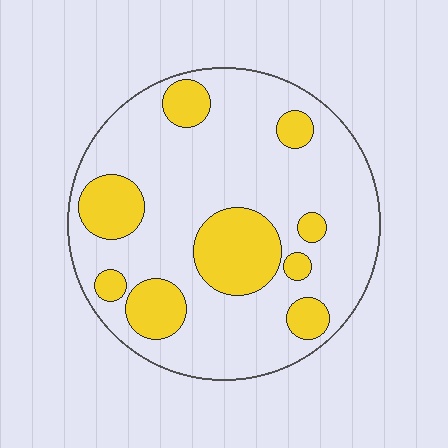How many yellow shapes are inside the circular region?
9.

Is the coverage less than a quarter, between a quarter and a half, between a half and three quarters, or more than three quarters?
Between a quarter and a half.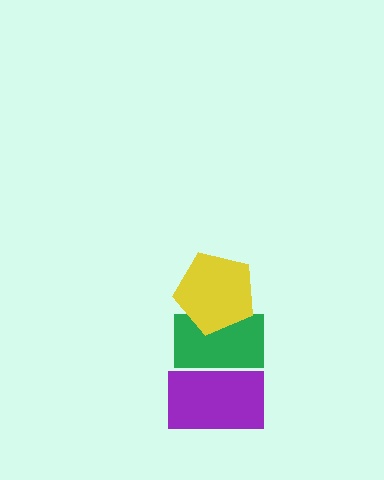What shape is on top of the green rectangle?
The yellow pentagon is on top of the green rectangle.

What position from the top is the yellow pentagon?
The yellow pentagon is 1st from the top.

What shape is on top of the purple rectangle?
The green rectangle is on top of the purple rectangle.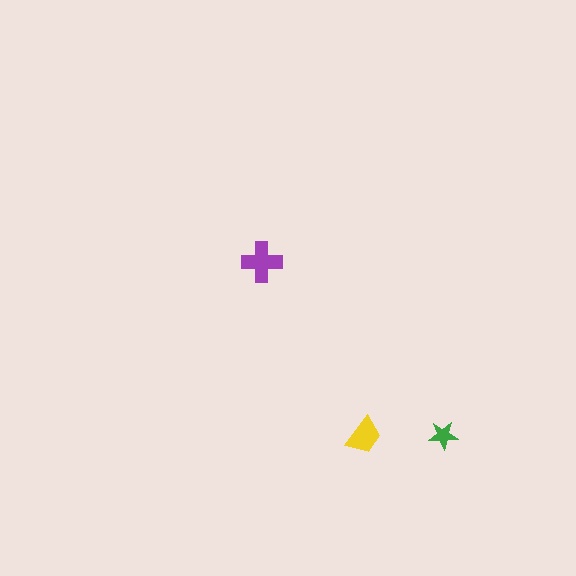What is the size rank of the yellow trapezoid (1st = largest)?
2nd.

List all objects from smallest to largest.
The green star, the yellow trapezoid, the purple cross.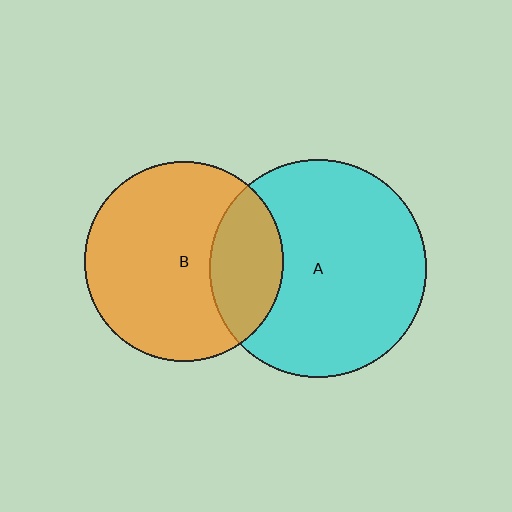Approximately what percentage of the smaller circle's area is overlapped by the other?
Approximately 25%.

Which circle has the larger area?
Circle A (cyan).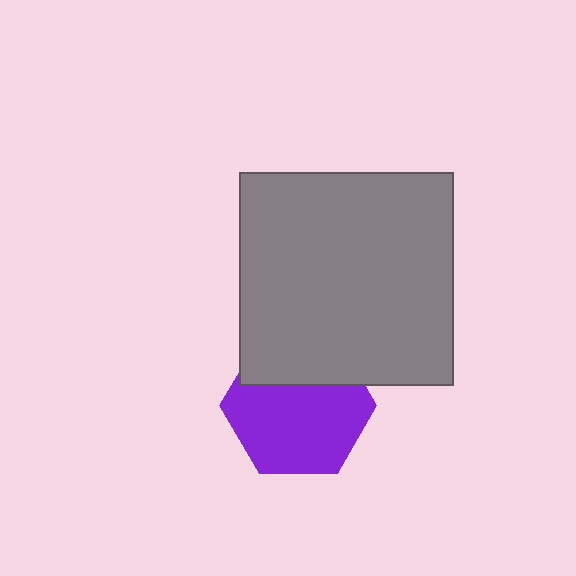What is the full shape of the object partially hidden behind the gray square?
The partially hidden object is a purple hexagon.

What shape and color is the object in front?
The object in front is a gray square.